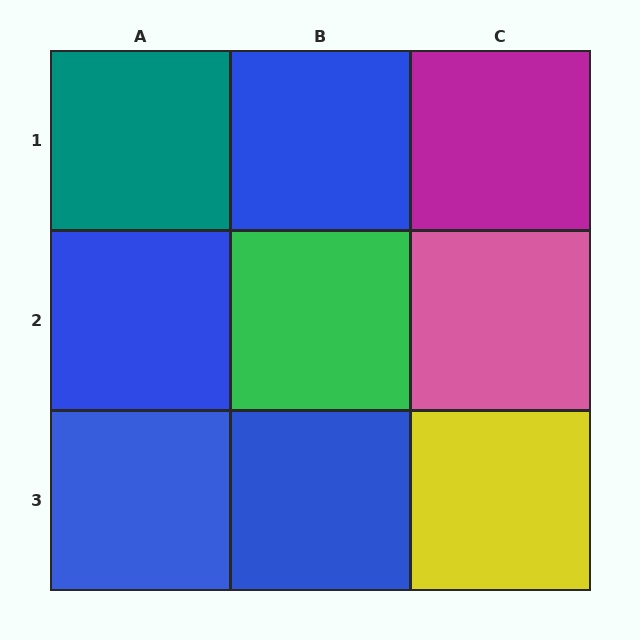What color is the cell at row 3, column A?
Blue.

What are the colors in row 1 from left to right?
Teal, blue, magenta.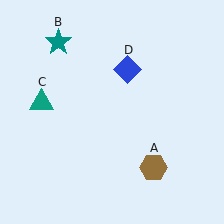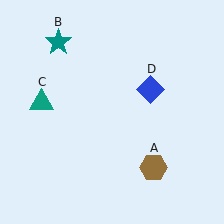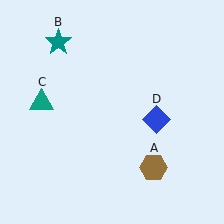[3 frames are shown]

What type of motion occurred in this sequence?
The blue diamond (object D) rotated clockwise around the center of the scene.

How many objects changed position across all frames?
1 object changed position: blue diamond (object D).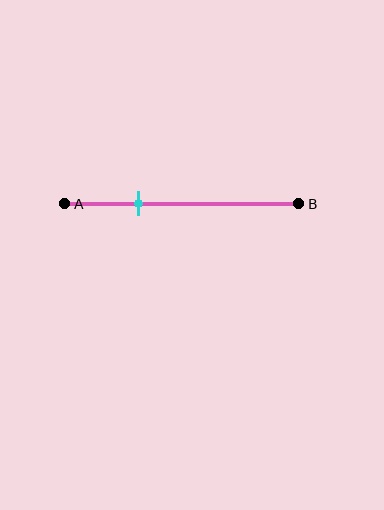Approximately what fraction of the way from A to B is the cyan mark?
The cyan mark is approximately 30% of the way from A to B.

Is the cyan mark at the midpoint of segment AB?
No, the mark is at about 30% from A, not at the 50% midpoint.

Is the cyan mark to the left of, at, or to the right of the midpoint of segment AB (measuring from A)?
The cyan mark is to the left of the midpoint of segment AB.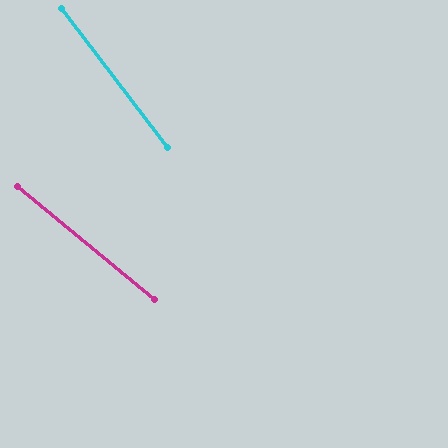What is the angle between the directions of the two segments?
Approximately 13 degrees.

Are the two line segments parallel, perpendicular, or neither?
Neither parallel nor perpendicular — they differ by about 13°.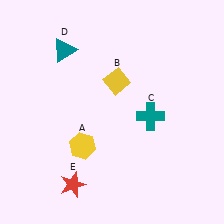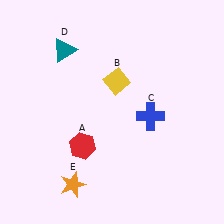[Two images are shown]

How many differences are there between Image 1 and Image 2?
There are 3 differences between the two images.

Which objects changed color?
A changed from yellow to red. C changed from teal to blue. E changed from red to orange.